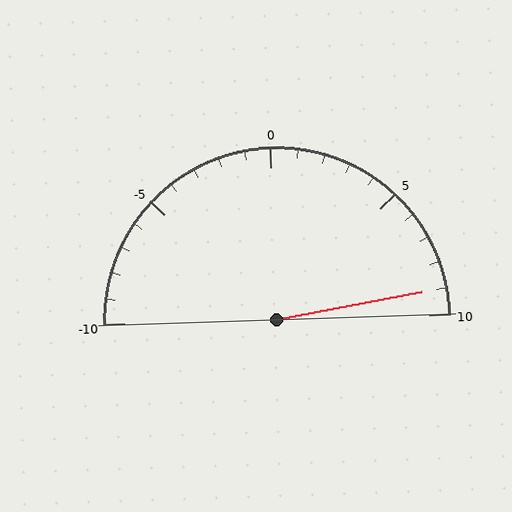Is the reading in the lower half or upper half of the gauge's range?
The reading is in the upper half of the range (-10 to 10).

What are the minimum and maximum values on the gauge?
The gauge ranges from -10 to 10.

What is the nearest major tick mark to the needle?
The nearest major tick mark is 10.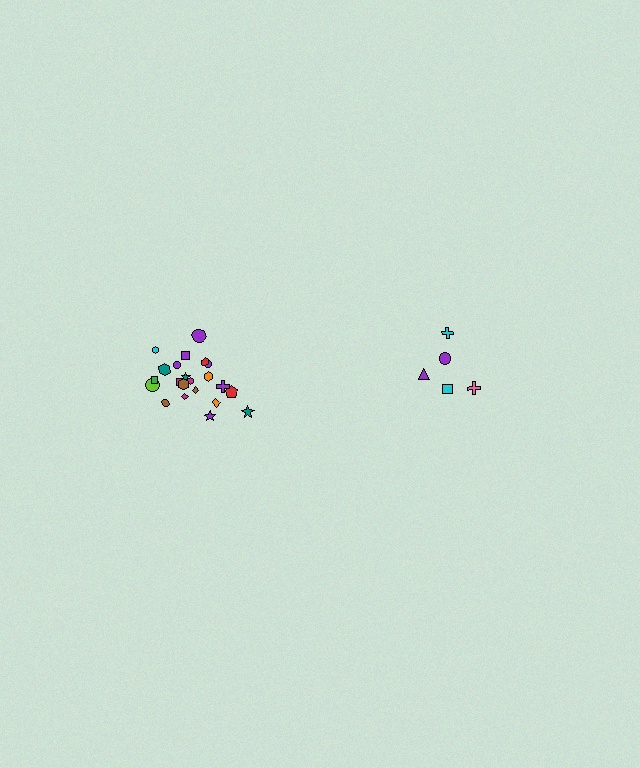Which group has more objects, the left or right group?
The left group.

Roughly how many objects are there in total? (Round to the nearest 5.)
Roughly 25 objects in total.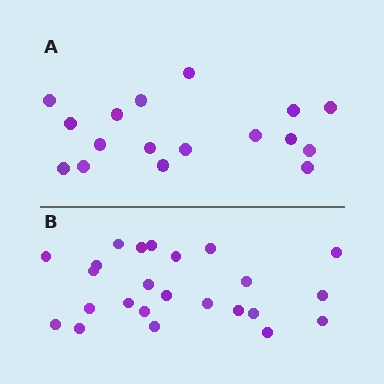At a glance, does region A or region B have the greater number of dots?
Region B (the bottom region) has more dots.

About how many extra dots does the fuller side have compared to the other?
Region B has roughly 8 or so more dots than region A.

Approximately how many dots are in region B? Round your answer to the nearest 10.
About 20 dots. (The exact count is 24, which rounds to 20.)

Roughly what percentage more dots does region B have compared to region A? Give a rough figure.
About 40% more.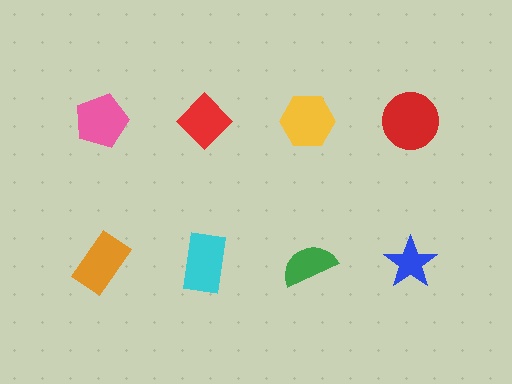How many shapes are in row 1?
4 shapes.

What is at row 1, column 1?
A pink pentagon.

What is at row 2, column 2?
A cyan rectangle.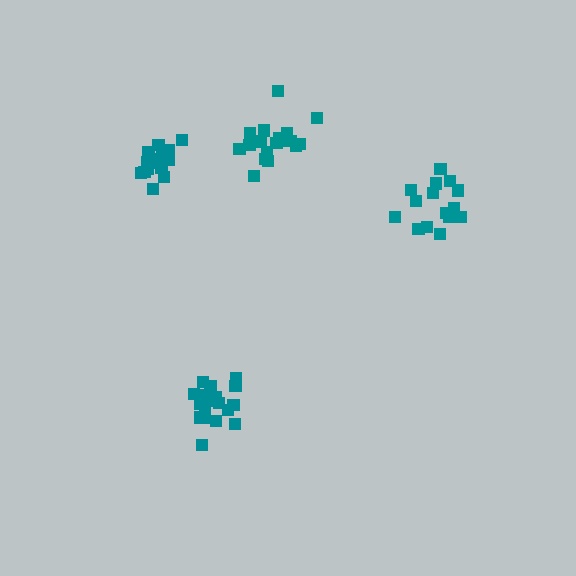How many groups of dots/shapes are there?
There are 4 groups.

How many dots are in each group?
Group 1: 20 dots, Group 2: 16 dots, Group 3: 20 dots, Group 4: 15 dots (71 total).